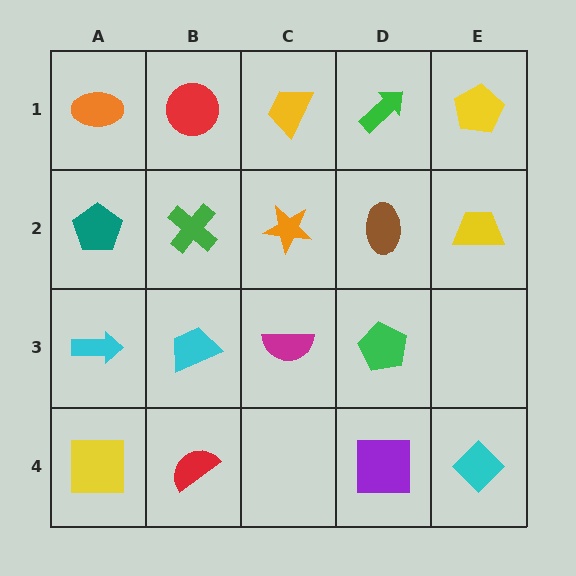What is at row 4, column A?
A yellow square.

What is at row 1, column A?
An orange ellipse.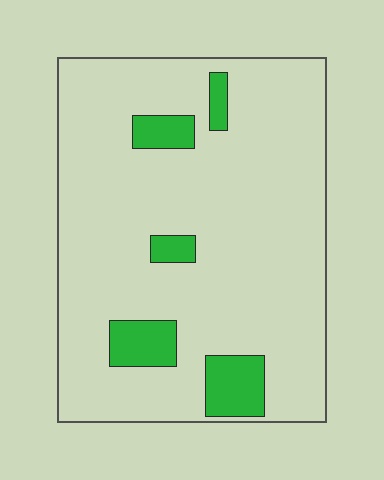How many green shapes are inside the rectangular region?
5.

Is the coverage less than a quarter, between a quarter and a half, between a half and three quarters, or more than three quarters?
Less than a quarter.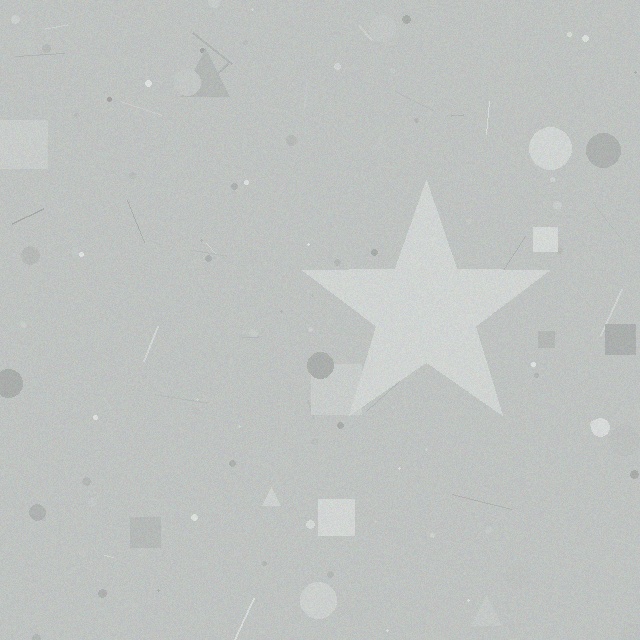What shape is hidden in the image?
A star is hidden in the image.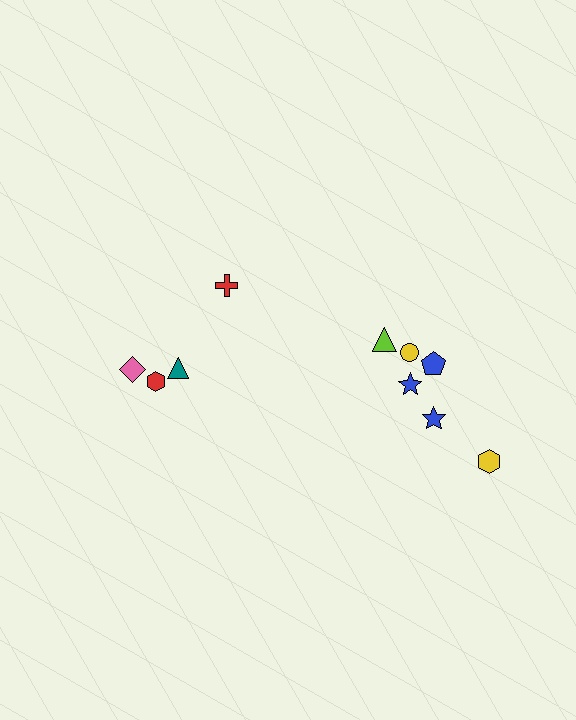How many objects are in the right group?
There are 6 objects.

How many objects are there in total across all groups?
There are 10 objects.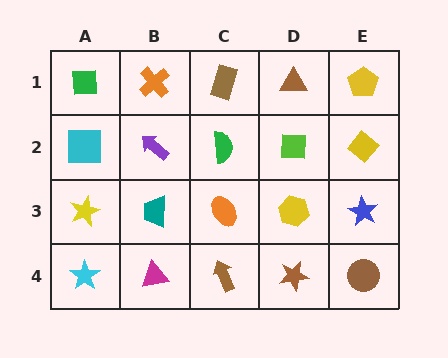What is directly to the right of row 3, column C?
A yellow hexagon.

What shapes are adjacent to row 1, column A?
A cyan square (row 2, column A), an orange cross (row 1, column B).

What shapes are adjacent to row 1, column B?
A purple arrow (row 2, column B), a green square (row 1, column A), a brown rectangle (row 1, column C).